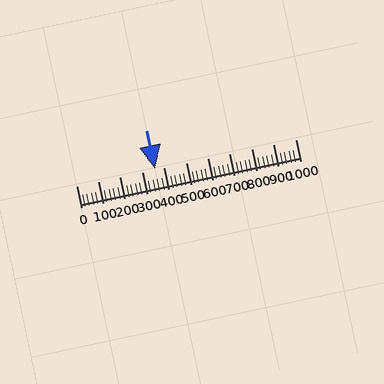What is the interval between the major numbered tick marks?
The major tick marks are spaced 100 units apart.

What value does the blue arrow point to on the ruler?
The blue arrow points to approximately 360.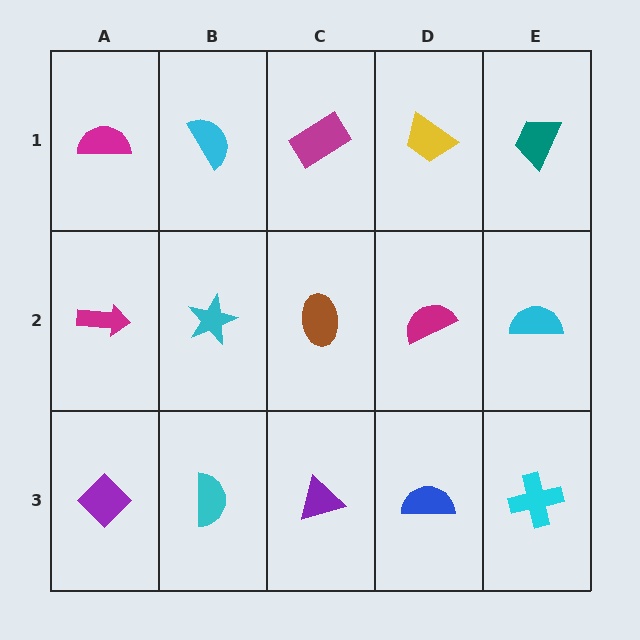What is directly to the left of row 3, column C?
A cyan semicircle.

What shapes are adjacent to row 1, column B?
A cyan star (row 2, column B), a magenta semicircle (row 1, column A), a magenta rectangle (row 1, column C).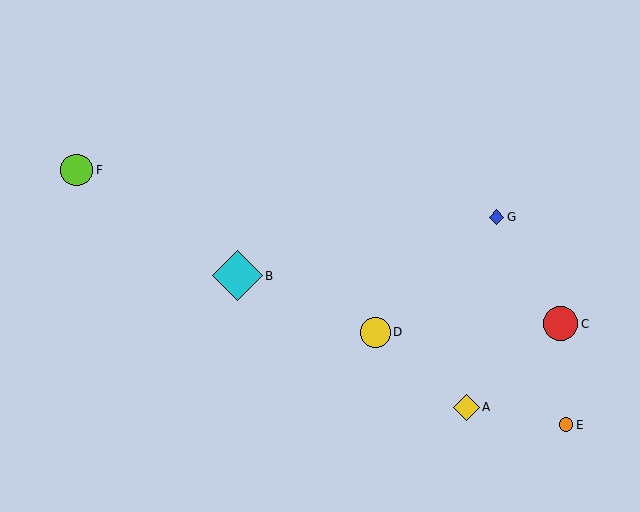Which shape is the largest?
The cyan diamond (labeled B) is the largest.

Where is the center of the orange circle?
The center of the orange circle is at (566, 425).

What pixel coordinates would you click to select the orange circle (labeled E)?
Click at (566, 425) to select the orange circle E.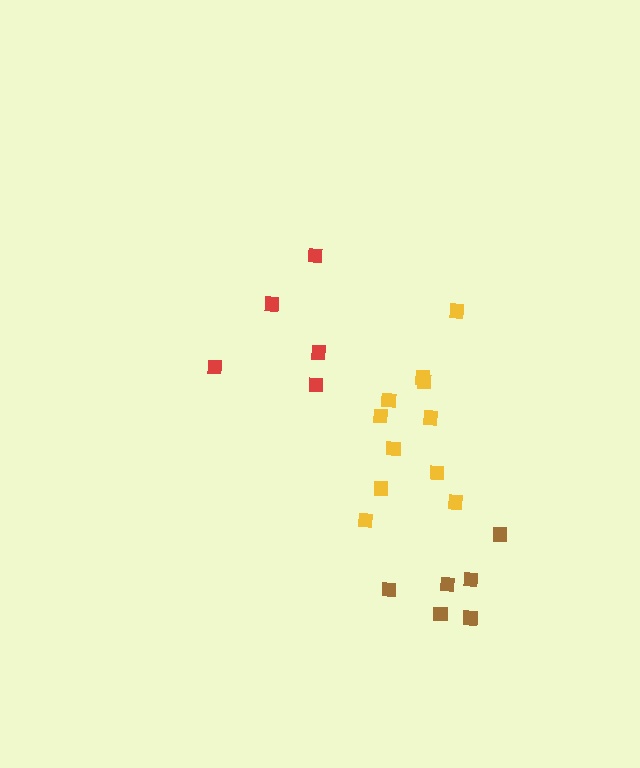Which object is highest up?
The red cluster is topmost.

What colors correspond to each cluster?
The clusters are colored: brown, red, yellow.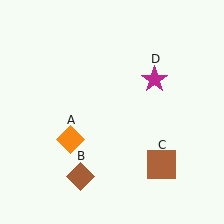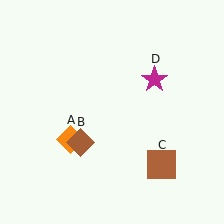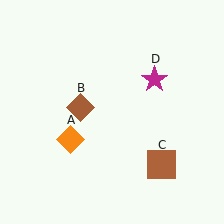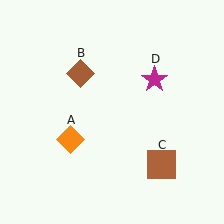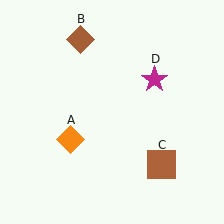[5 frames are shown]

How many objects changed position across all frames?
1 object changed position: brown diamond (object B).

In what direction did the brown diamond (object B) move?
The brown diamond (object B) moved up.